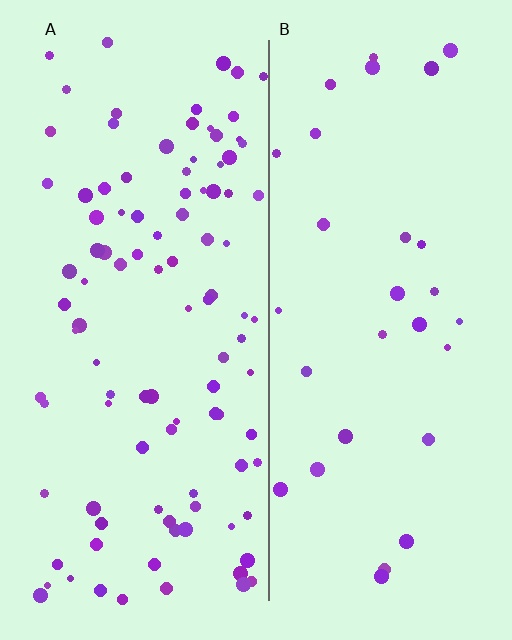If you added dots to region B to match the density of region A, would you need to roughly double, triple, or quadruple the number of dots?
Approximately triple.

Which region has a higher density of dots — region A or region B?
A (the left).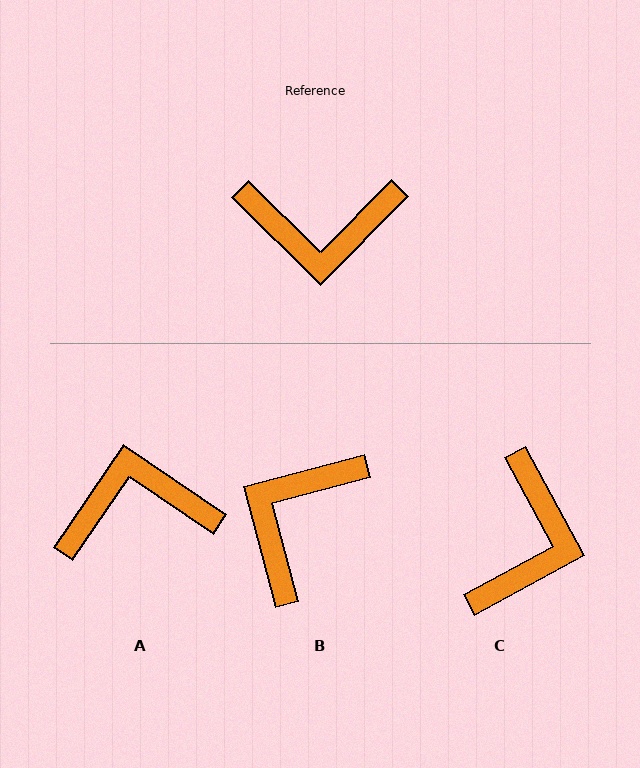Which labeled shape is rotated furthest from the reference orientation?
A, about 170 degrees away.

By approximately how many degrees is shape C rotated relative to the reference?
Approximately 73 degrees counter-clockwise.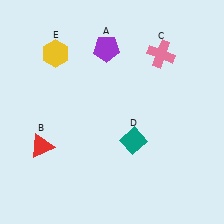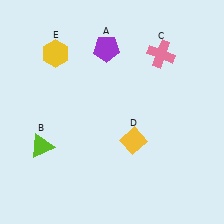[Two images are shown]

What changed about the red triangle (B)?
In Image 1, B is red. In Image 2, it changed to lime.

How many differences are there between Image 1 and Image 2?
There are 2 differences between the two images.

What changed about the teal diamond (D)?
In Image 1, D is teal. In Image 2, it changed to yellow.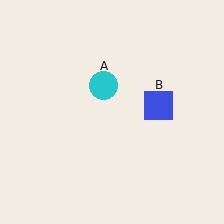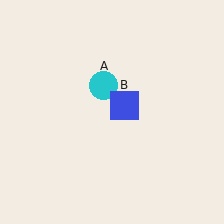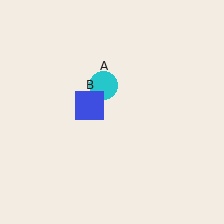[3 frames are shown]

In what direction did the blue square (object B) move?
The blue square (object B) moved left.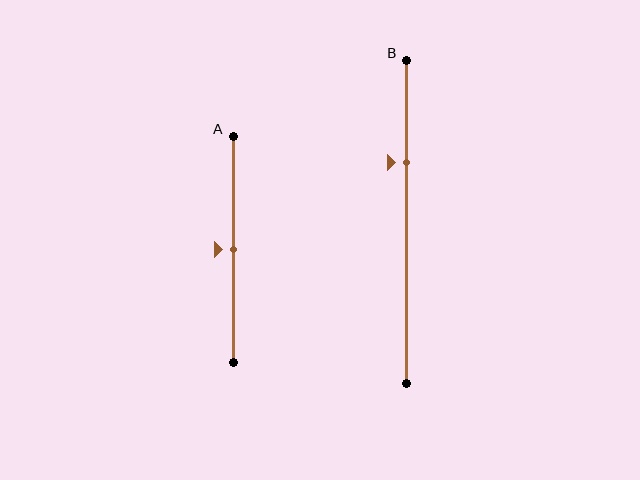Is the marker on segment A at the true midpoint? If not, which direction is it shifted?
Yes, the marker on segment A is at the true midpoint.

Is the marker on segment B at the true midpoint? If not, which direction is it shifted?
No, the marker on segment B is shifted upward by about 18% of the segment length.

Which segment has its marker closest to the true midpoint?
Segment A has its marker closest to the true midpoint.